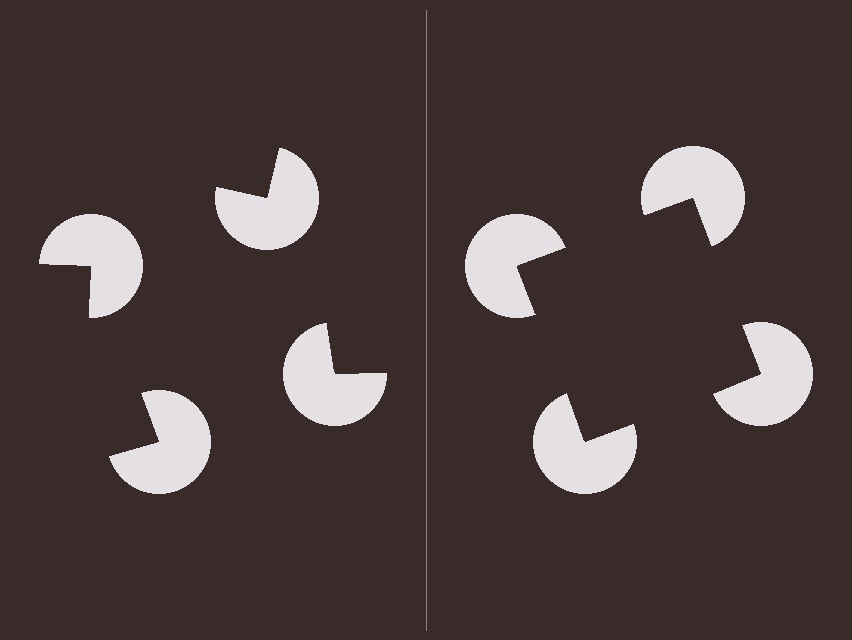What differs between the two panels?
The pac-man discs are positioned identically on both sides; only the wedge orientations differ. On the right they align to a square; on the left they are misaligned.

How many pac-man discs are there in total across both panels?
8 — 4 on each side.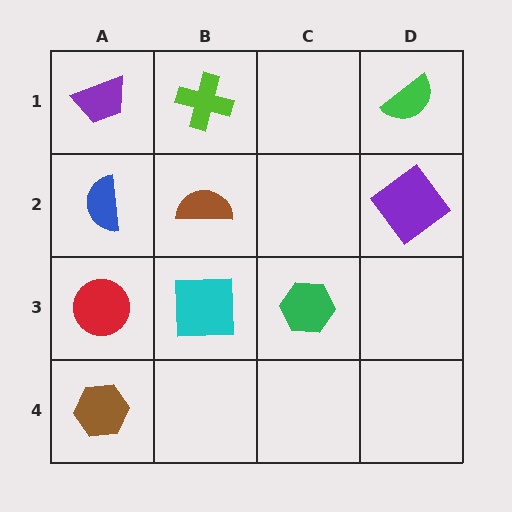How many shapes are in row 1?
3 shapes.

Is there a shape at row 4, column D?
No, that cell is empty.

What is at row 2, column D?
A purple diamond.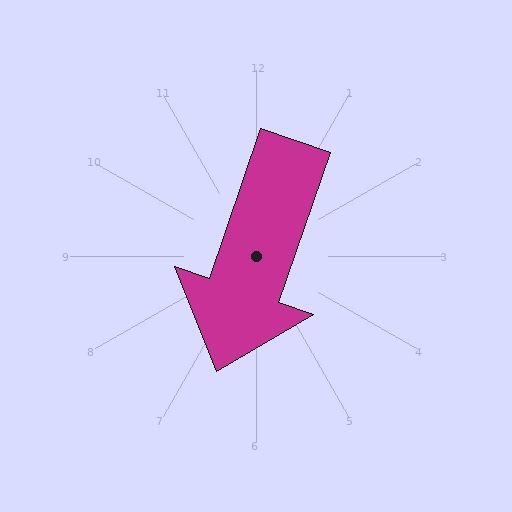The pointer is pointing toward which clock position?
Roughly 7 o'clock.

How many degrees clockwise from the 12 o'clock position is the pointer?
Approximately 199 degrees.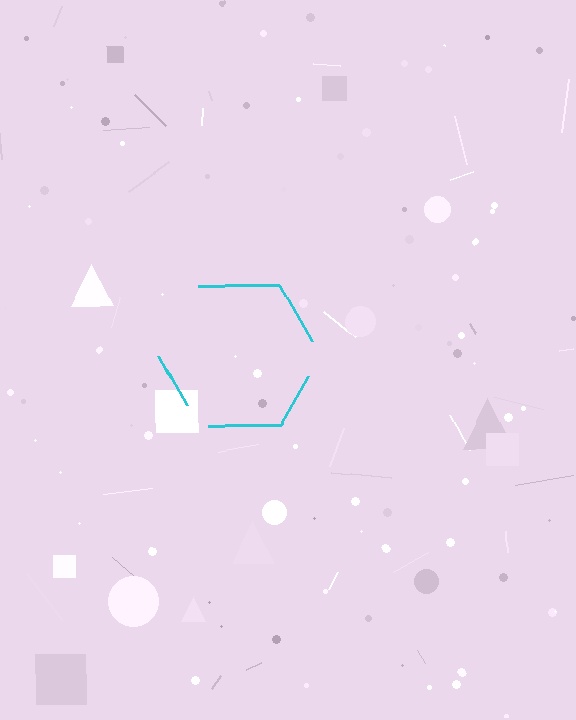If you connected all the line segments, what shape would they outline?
They would outline a hexagon.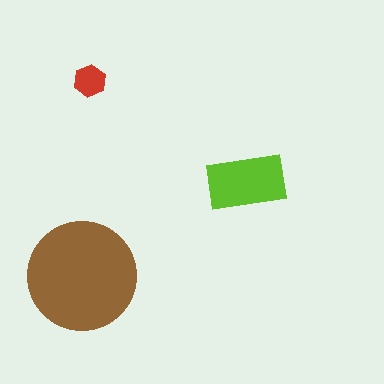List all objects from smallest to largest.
The red hexagon, the lime rectangle, the brown circle.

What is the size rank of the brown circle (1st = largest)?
1st.